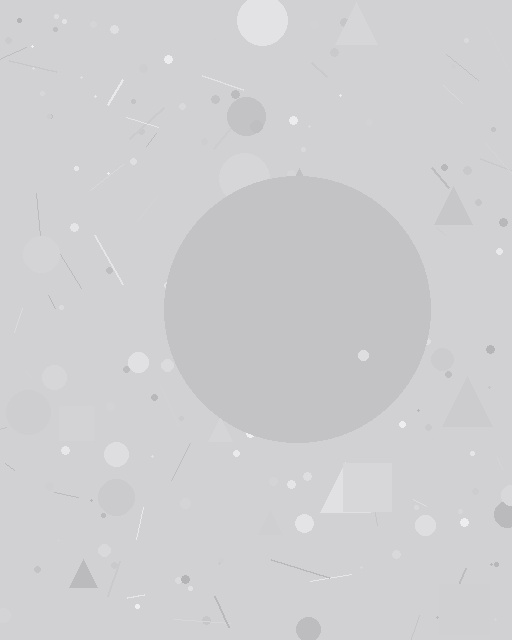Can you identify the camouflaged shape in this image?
The camouflaged shape is a circle.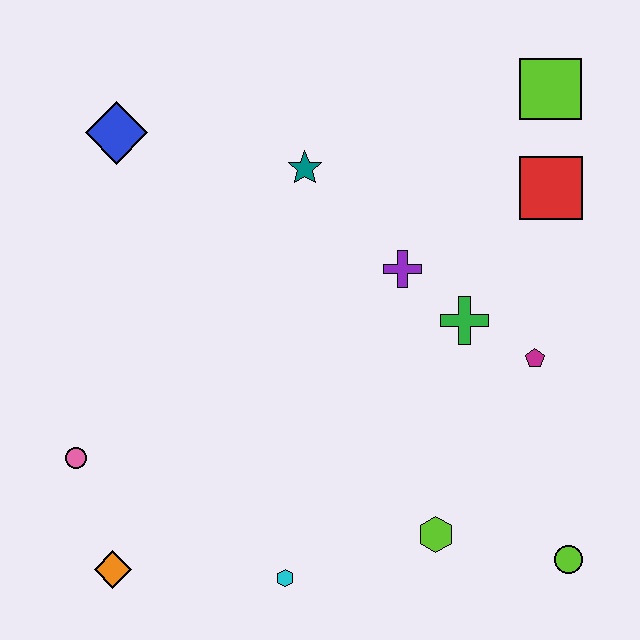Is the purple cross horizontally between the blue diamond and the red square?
Yes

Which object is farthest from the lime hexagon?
The blue diamond is farthest from the lime hexagon.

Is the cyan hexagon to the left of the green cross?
Yes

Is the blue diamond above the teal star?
Yes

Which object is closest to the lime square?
The red square is closest to the lime square.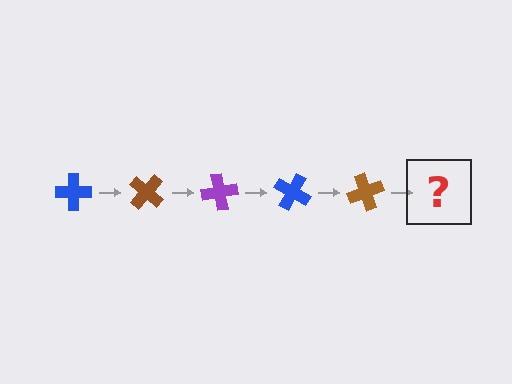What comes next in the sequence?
The next element should be a purple cross, rotated 200 degrees from the start.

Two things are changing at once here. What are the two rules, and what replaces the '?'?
The two rules are that it rotates 40 degrees each step and the color cycles through blue, brown, and purple. The '?' should be a purple cross, rotated 200 degrees from the start.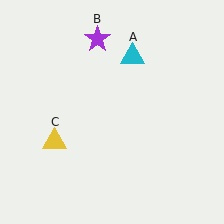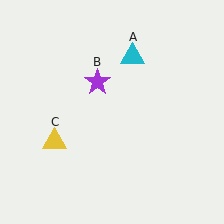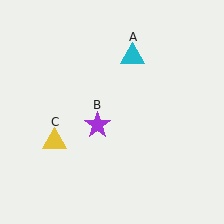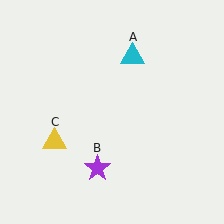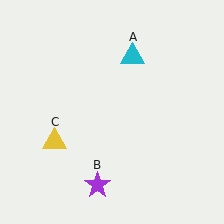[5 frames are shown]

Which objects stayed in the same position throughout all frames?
Cyan triangle (object A) and yellow triangle (object C) remained stationary.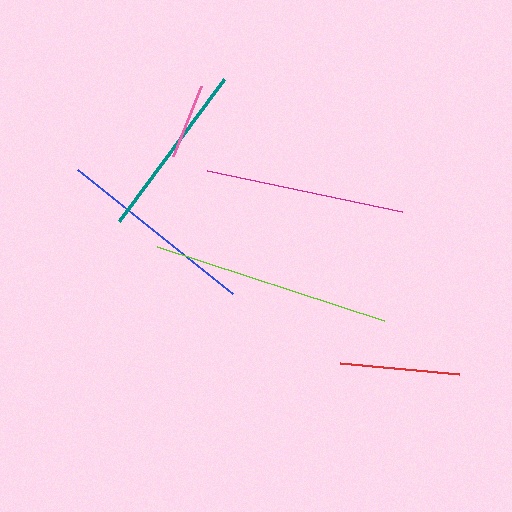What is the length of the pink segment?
The pink segment is approximately 75 pixels long.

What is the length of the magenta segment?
The magenta segment is approximately 199 pixels long.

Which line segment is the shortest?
The pink line is the shortest at approximately 75 pixels.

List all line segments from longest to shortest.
From longest to shortest: lime, magenta, blue, teal, red, pink.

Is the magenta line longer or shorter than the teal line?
The magenta line is longer than the teal line.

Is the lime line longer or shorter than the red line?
The lime line is longer than the red line.